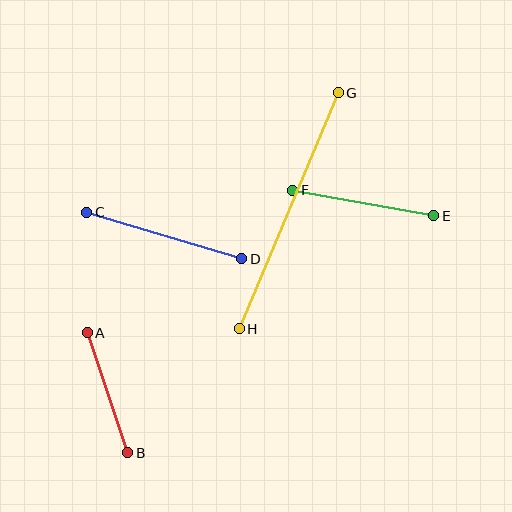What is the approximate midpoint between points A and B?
The midpoint is at approximately (107, 393) pixels.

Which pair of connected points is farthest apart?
Points G and H are farthest apart.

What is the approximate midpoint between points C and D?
The midpoint is at approximately (164, 236) pixels.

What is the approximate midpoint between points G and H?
The midpoint is at approximately (289, 211) pixels.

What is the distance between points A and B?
The distance is approximately 127 pixels.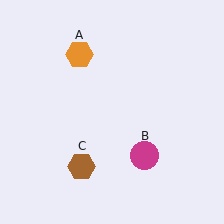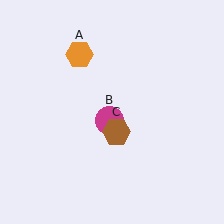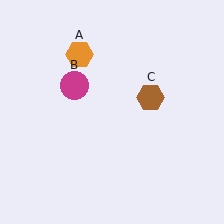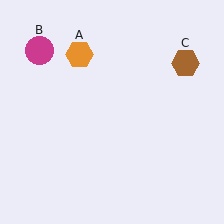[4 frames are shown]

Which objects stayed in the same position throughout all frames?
Orange hexagon (object A) remained stationary.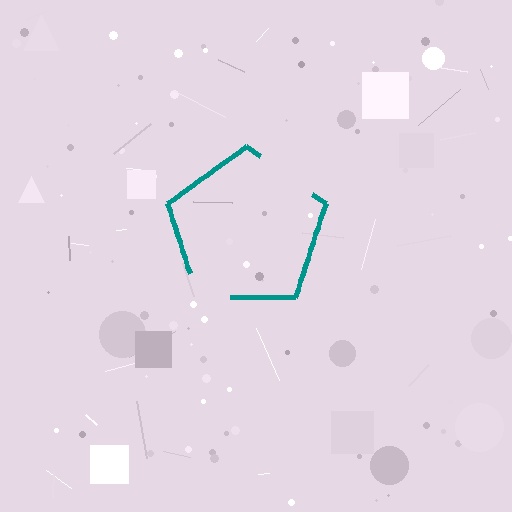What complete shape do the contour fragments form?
The contour fragments form a pentagon.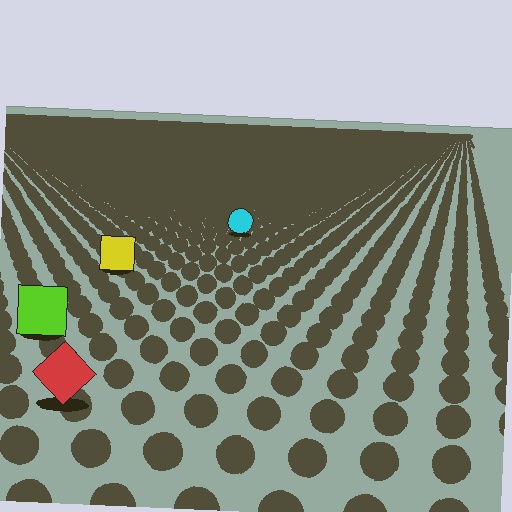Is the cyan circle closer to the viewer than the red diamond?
No. The red diamond is closer — you can tell from the texture gradient: the ground texture is coarser near it.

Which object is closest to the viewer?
The red diamond is closest. The texture marks near it are larger and more spread out.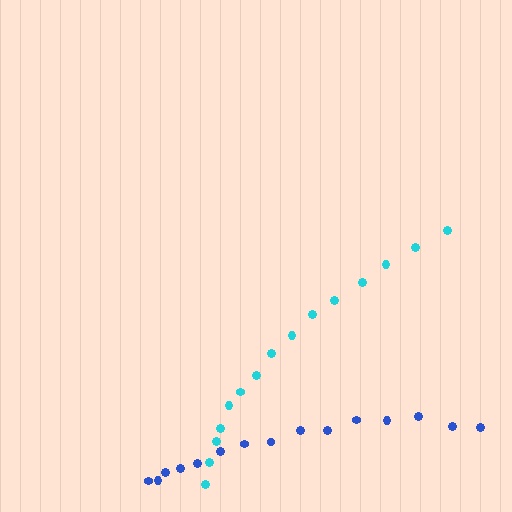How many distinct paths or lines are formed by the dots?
There are 2 distinct paths.